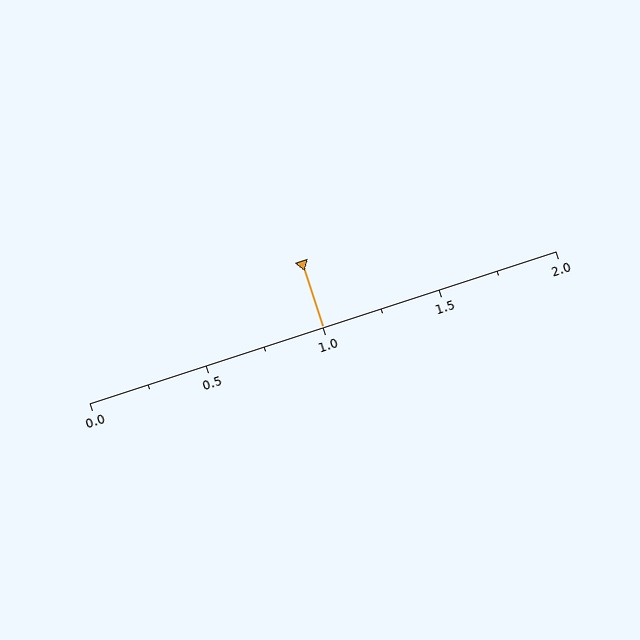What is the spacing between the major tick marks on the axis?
The major ticks are spaced 0.5 apart.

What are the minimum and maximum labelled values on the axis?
The axis runs from 0.0 to 2.0.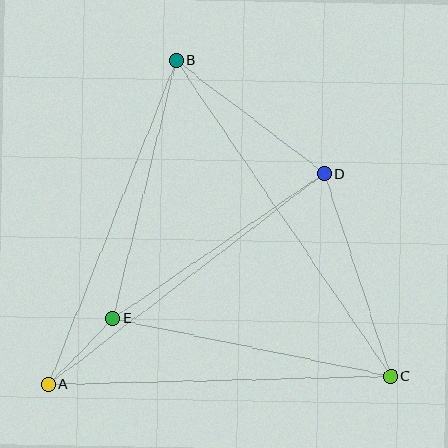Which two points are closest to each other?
Points A and E are closest to each other.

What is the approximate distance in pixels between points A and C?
The distance between A and C is approximately 342 pixels.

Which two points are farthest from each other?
Points B and C are farthest from each other.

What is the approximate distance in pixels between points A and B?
The distance between A and B is approximately 348 pixels.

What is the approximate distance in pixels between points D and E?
The distance between D and E is approximately 256 pixels.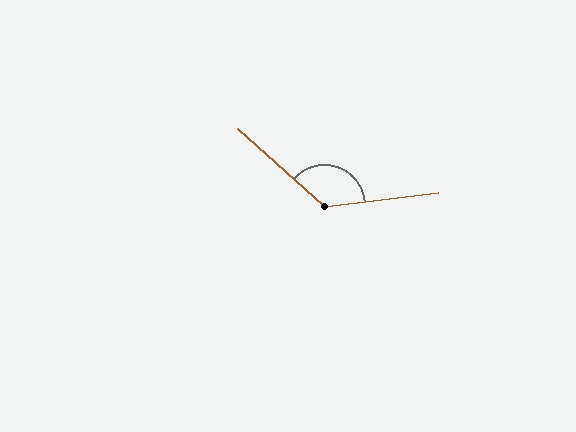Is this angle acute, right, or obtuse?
It is obtuse.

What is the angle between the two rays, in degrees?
Approximately 131 degrees.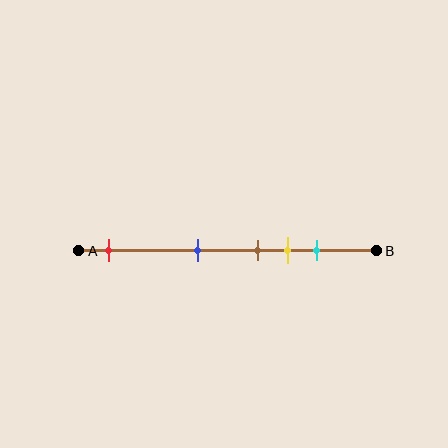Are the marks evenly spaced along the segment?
No, the marks are not evenly spaced.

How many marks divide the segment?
There are 5 marks dividing the segment.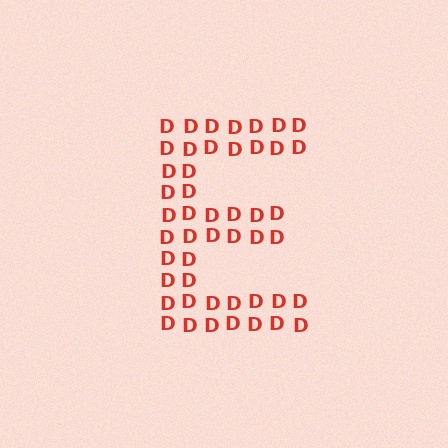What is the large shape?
The large shape is the letter E.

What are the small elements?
The small elements are letter D's.